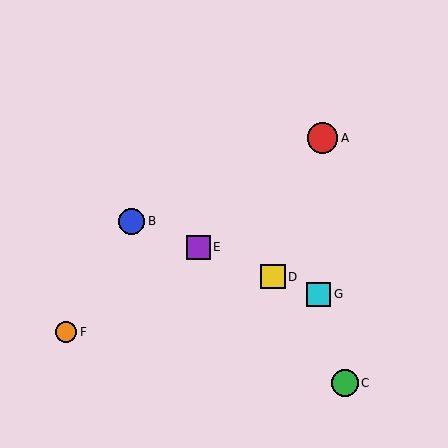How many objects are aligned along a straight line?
4 objects (B, D, E, G) are aligned along a straight line.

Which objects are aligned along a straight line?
Objects B, D, E, G are aligned along a straight line.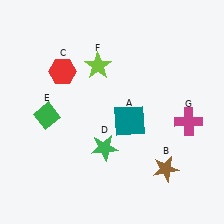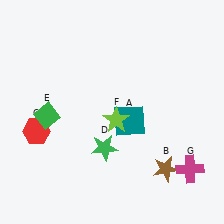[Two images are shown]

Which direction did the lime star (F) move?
The lime star (F) moved down.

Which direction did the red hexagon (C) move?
The red hexagon (C) moved down.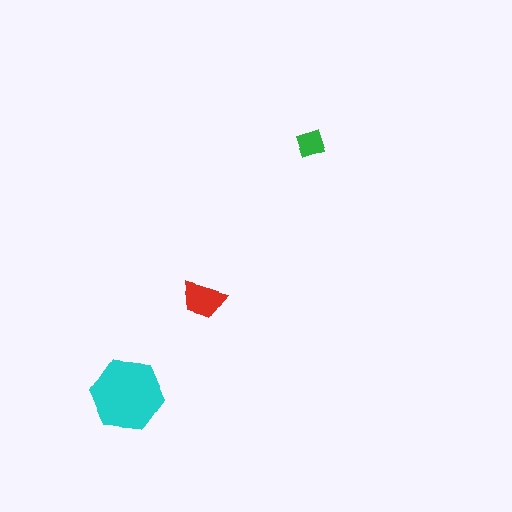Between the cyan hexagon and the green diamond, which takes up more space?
The cyan hexagon.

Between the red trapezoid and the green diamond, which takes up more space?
The red trapezoid.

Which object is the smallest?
The green diamond.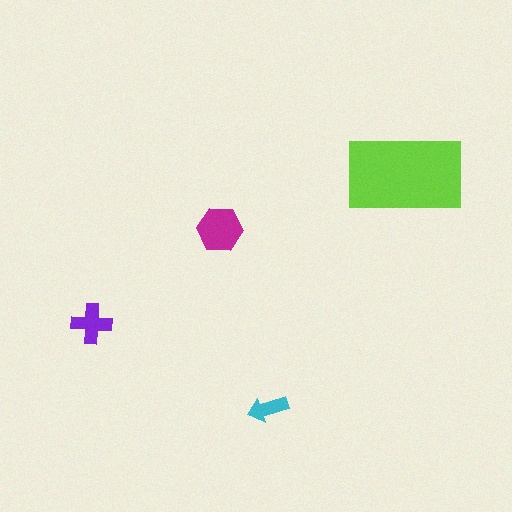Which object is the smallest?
The cyan arrow.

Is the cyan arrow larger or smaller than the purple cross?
Smaller.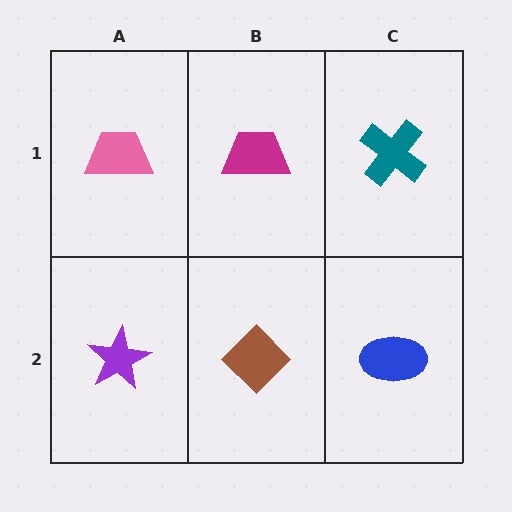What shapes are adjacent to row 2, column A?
A pink trapezoid (row 1, column A), a brown diamond (row 2, column B).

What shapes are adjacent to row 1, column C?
A blue ellipse (row 2, column C), a magenta trapezoid (row 1, column B).